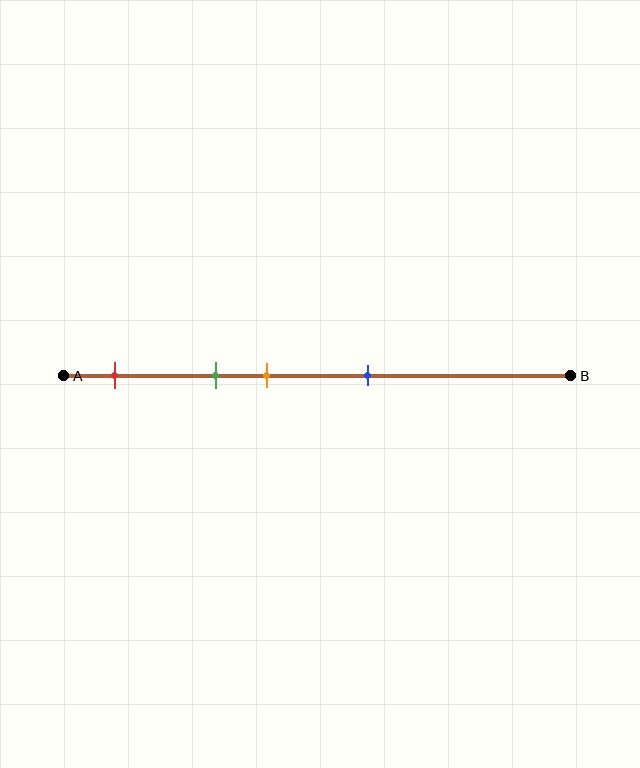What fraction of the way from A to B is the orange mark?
The orange mark is approximately 40% (0.4) of the way from A to B.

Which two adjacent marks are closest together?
The green and orange marks are the closest adjacent pair.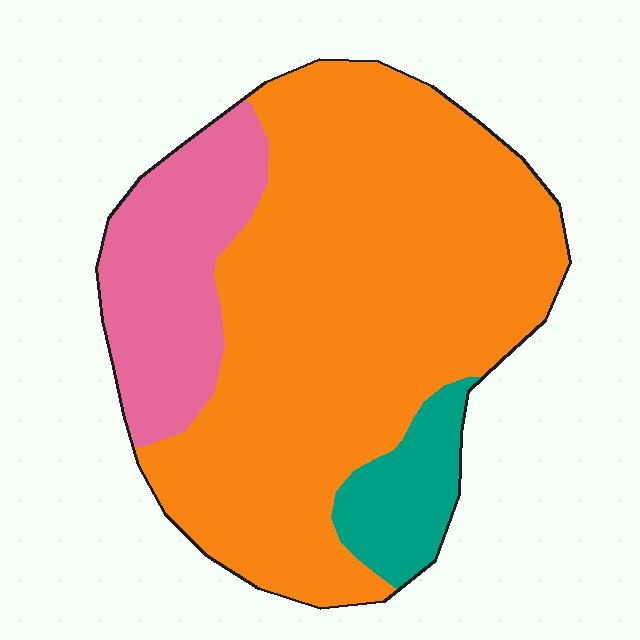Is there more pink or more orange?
Orange.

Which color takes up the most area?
Orange, at roughly 70%.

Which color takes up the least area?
Teal, at roughly 10%.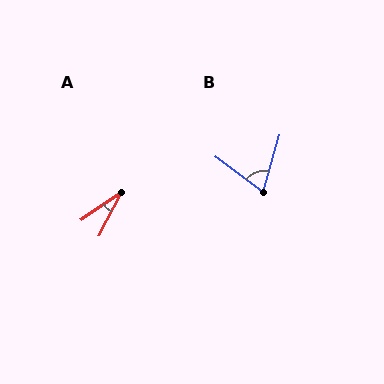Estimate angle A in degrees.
Approximately 28 degrees.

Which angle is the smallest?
A, at approximately 28 degrees.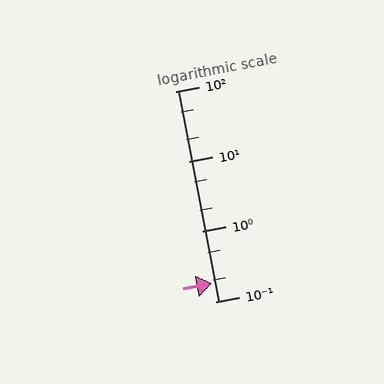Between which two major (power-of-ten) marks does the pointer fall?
The pointer is between 0.1 and 1.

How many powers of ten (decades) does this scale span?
The scale spans 3 decades, from 0.1 to 100.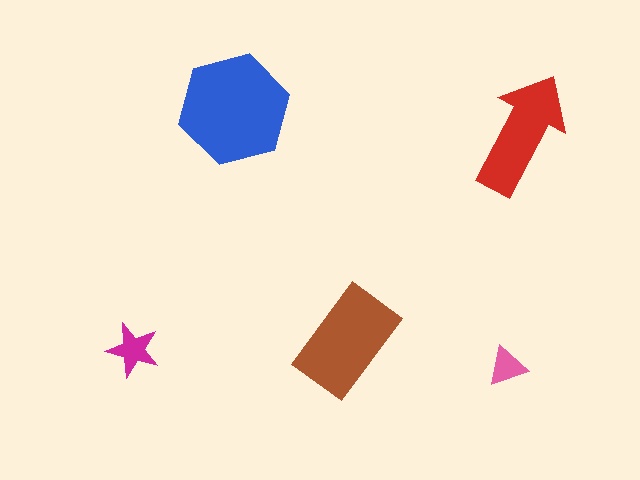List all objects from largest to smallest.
The blue hexagon, the brown rectangle, the red arrow, the magenta star, the pink triangle.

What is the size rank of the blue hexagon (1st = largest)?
1st.